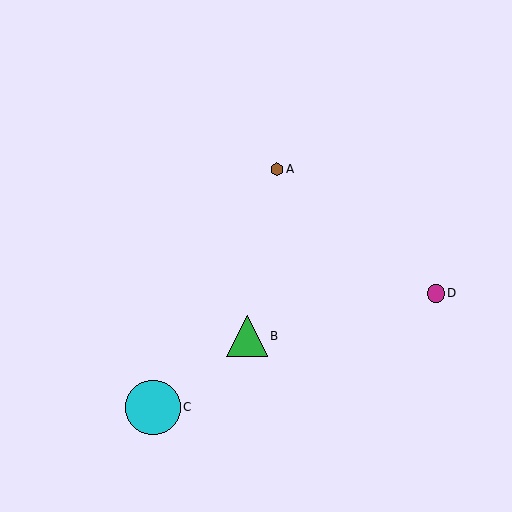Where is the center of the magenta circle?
The center of the magenta circle is at (436, 293).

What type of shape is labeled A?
Shape A is a brown hexagon.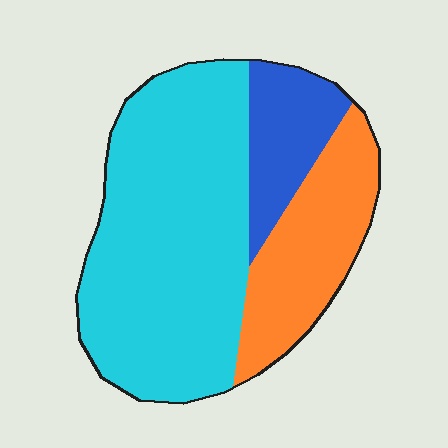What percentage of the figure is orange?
Orange takes up between a sixth and a third of the figure.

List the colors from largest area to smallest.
From largest to smallest: cyan, orange, blue.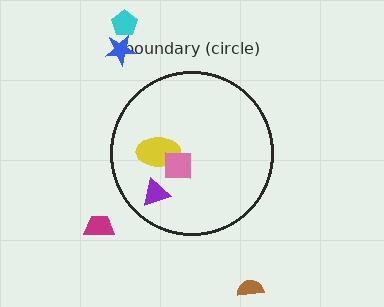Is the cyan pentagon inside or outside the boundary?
Outside.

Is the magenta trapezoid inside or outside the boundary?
Outside.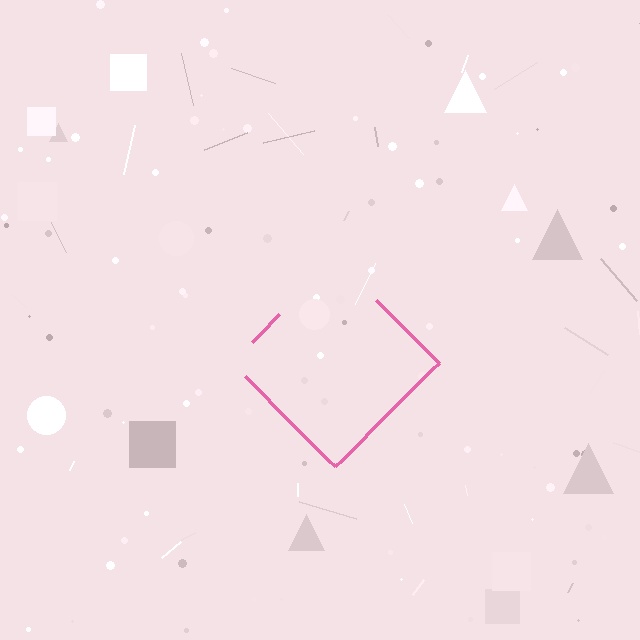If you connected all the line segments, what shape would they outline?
They would outline a diamond.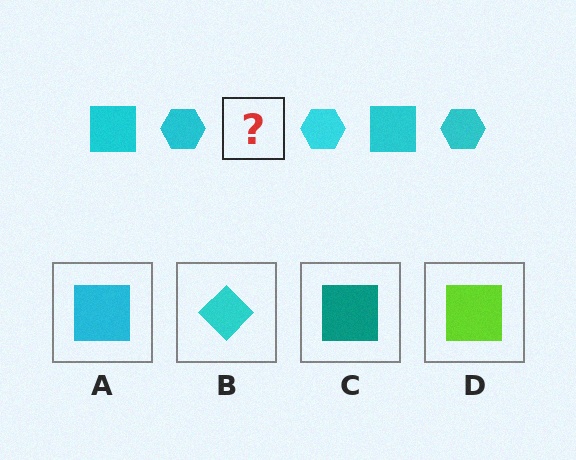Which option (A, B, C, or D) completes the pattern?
A.